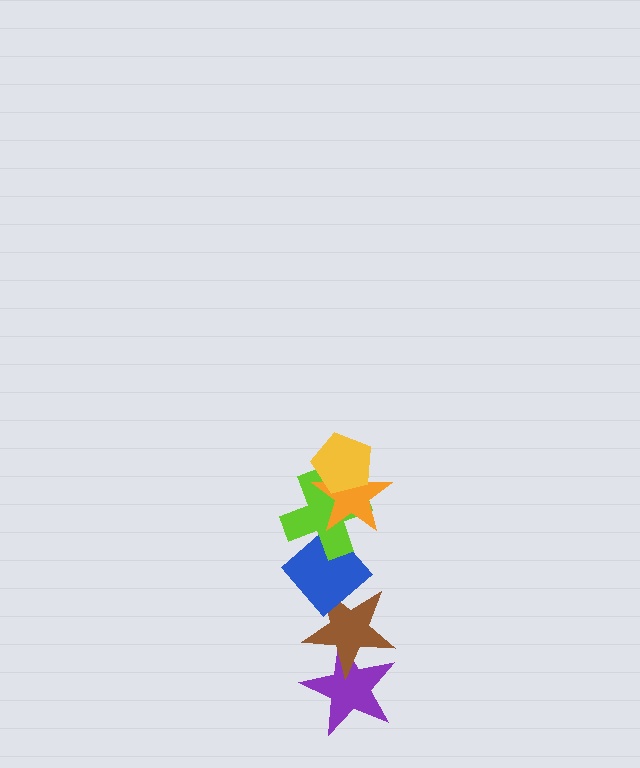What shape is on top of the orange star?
The yellow pentagon is on top of the orange star.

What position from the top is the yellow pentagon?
The yellow pentagon is 1st from the top.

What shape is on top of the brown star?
The blue diamond is on top of the brown star.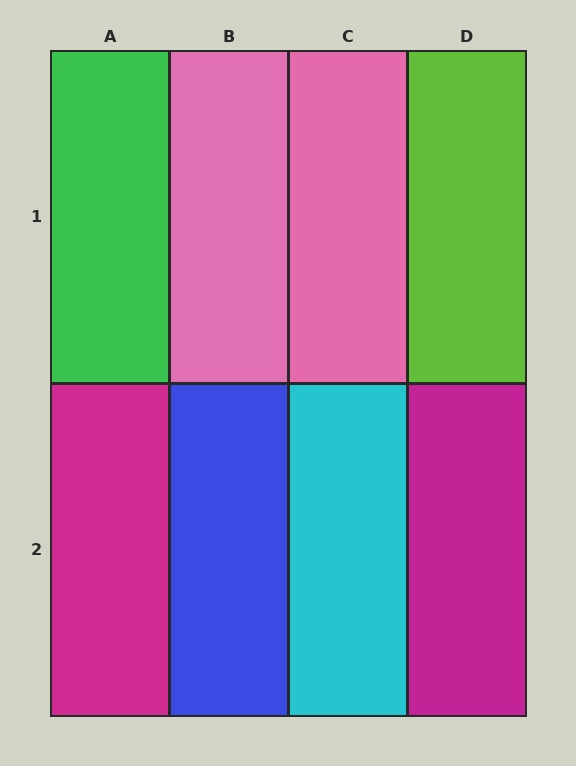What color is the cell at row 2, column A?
Magenta.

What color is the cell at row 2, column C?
Cyan.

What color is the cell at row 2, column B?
Blue.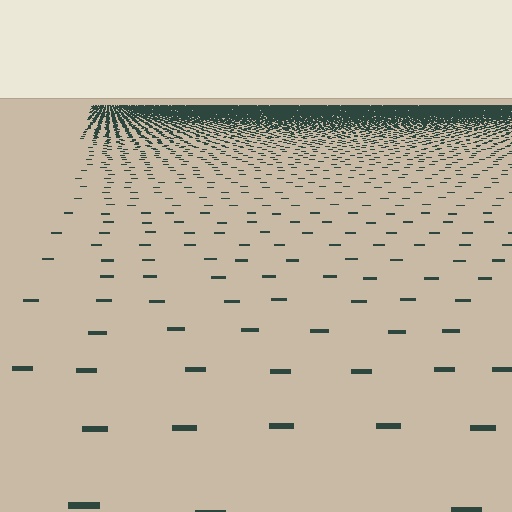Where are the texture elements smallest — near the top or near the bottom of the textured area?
Near the top.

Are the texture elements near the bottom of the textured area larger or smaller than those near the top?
Larger. Near the bottom, elements are closer to the viewer and appear at a bigger on-screen size.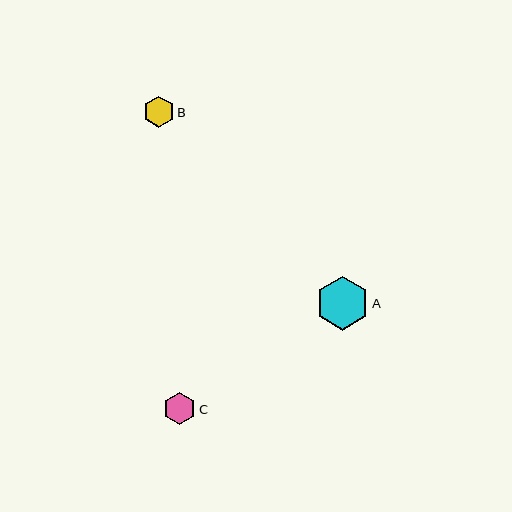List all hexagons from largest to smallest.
From largest to smallest: A, C, B.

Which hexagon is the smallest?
Hexagon B is the smallest with a size of approximately 31 pixels.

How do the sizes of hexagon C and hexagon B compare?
Hexagon C and hexagon B are approximately the same size.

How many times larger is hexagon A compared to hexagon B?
Hexagon A is approximately 1.7 times the size of hexagon B.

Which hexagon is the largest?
Hexagon A is the largest with a size of approximately 53 pixels.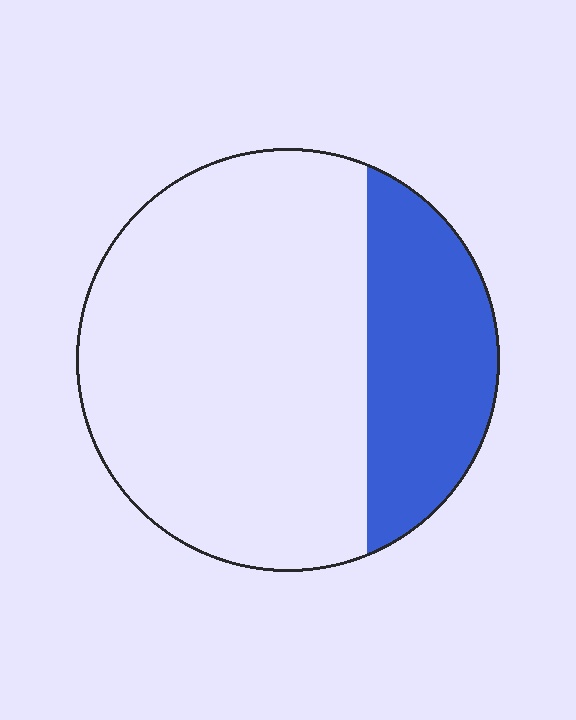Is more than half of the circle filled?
No.